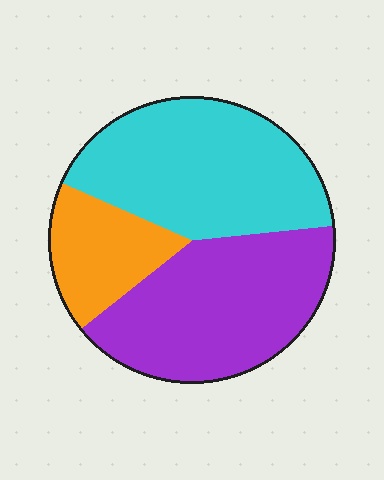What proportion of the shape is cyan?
Cyan covers 42% of the shape.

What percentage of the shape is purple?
Purple covers about 40% of the shape.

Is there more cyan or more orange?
Cyan.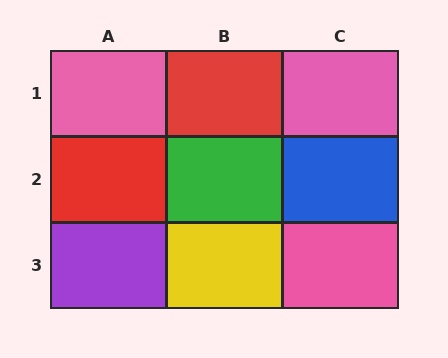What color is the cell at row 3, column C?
Pink.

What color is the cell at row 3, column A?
Purple.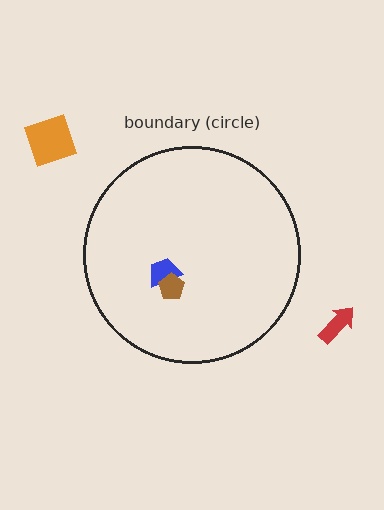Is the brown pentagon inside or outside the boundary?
Inside.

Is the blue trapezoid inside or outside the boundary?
Inside.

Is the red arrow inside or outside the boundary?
Outside.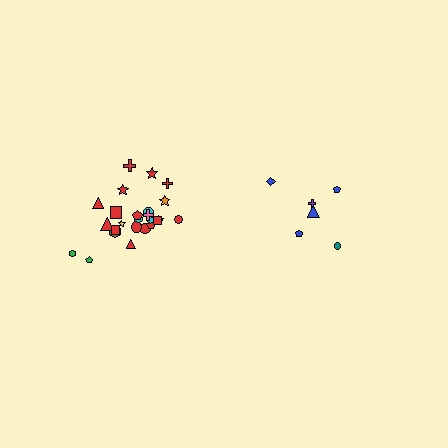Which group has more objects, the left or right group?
The left group.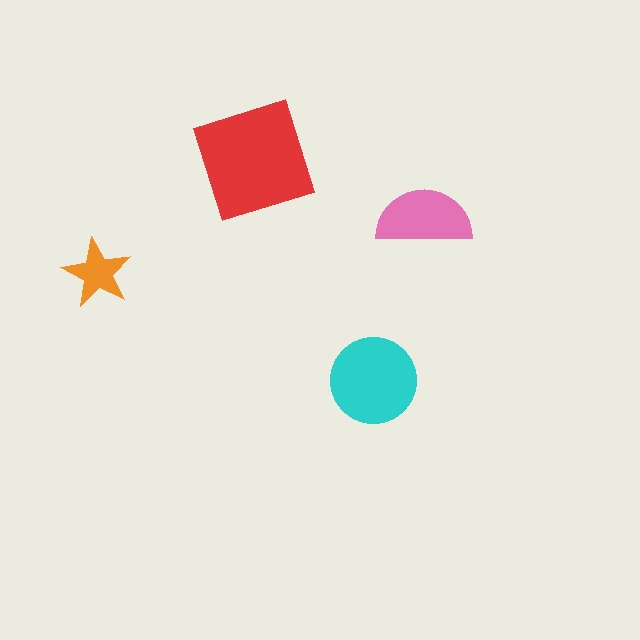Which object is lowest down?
The cyan circle is bottommost.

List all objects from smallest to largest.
The orange star, the pink semicircle, the cyan circle, the red square.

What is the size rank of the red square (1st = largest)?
1st.